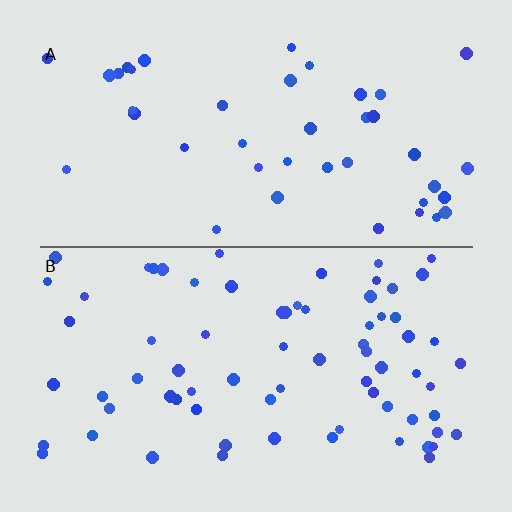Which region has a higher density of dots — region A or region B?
B (the bottom).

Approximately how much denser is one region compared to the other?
Approximately 1.7× — region B over region A.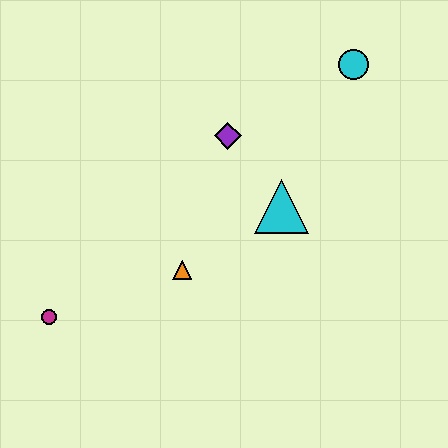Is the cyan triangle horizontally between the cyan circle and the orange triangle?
Yes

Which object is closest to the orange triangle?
The cyan triangle is closest to the orange triangle.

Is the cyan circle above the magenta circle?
Yes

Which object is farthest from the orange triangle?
The cyan circle is farthest from the orange triangle.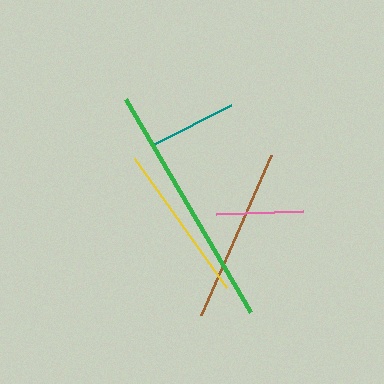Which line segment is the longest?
The green line is the longest at approximately 247 pixels.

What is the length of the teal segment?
The teal segment is approximately 86 pixels long.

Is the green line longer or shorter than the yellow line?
The green line is longer than the yellow line.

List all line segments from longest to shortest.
From longest to shortest: green, brown, yellow, pink, teal.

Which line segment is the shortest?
The teal line is the shortest at approximately 86 pixels.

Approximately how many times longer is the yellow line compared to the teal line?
The yellow line is approximately 1.8 times the length of the teal line.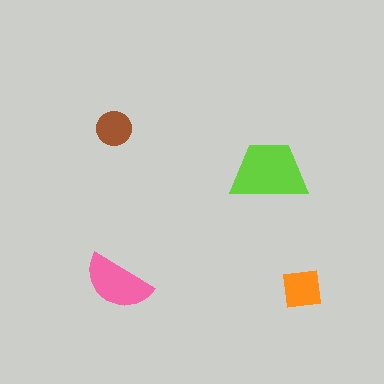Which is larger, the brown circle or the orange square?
The orange square.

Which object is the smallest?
The brown circle.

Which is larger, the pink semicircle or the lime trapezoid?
The lime trapezoid.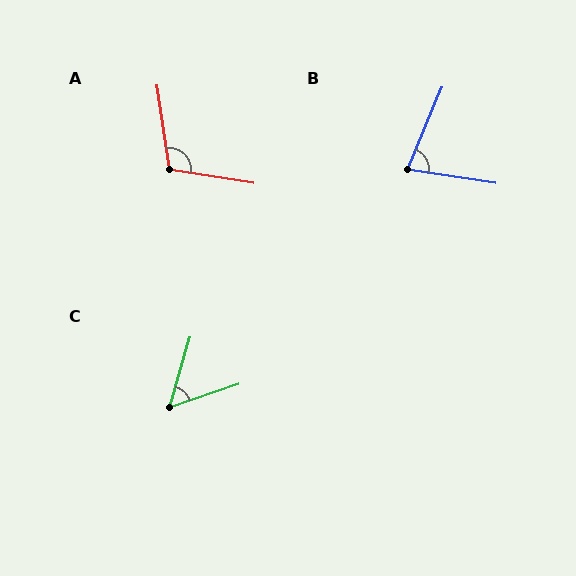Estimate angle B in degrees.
Approximately 76 degrees.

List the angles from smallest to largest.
C (55°), B (76°), A (107°).